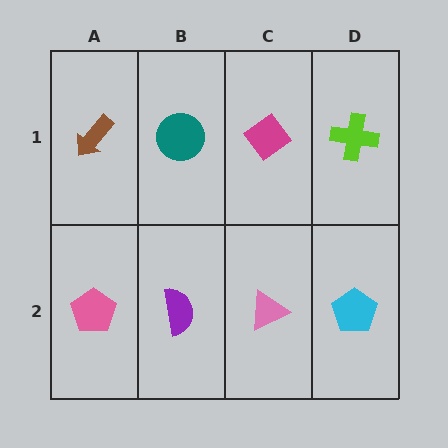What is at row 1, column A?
A brown arrow.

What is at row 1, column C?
A magenta diamond.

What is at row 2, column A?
A pink pentagon.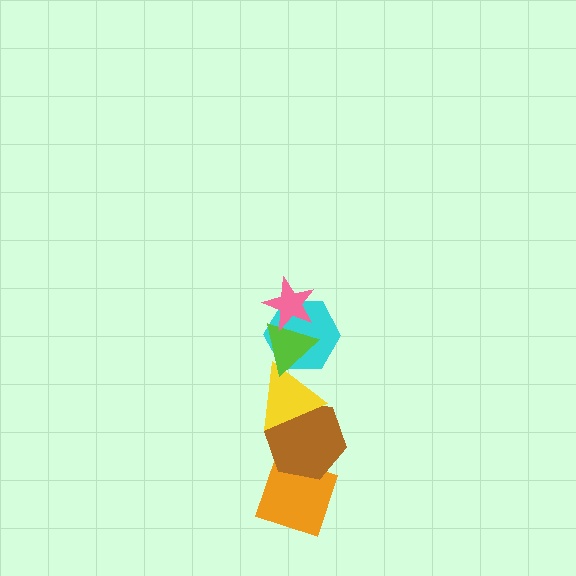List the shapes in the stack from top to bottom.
From top to bottom: the pink star, the lime triangle, the cyan hexagon, the yellow triangle, the brown hexagon, the orange diamond.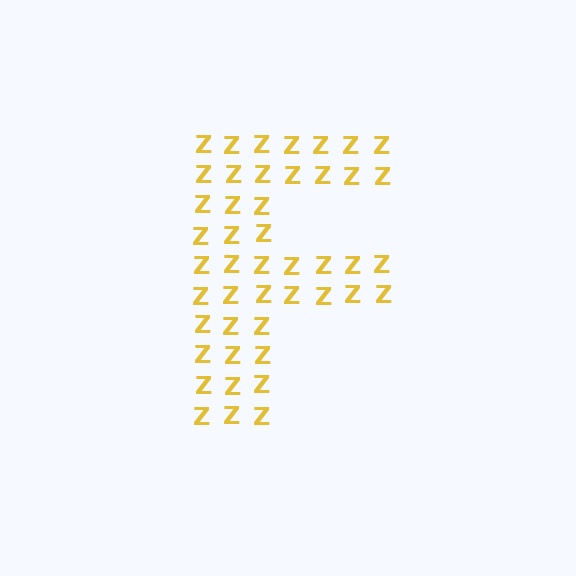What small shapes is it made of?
It is made of small letter Z's.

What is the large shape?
The large shape is the letter F.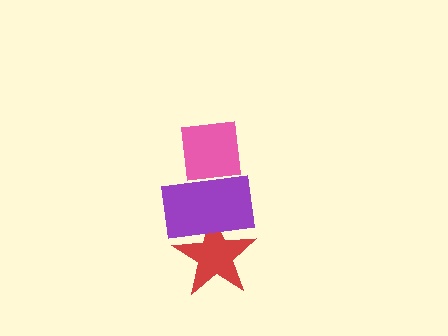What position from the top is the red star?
The red star is 3rd from the top.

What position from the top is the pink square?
The pink square is 1st from the top.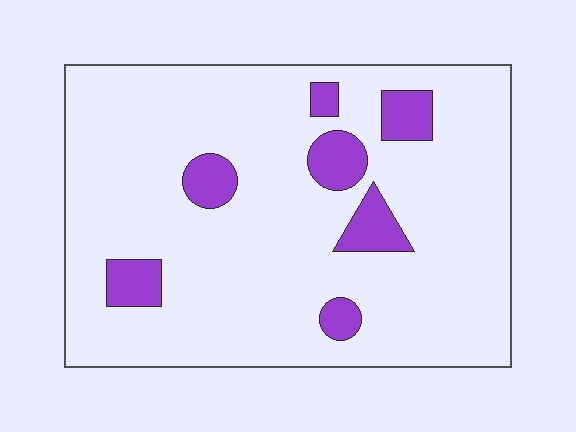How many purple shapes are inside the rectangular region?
7.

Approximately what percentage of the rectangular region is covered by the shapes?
Approximately 10%.